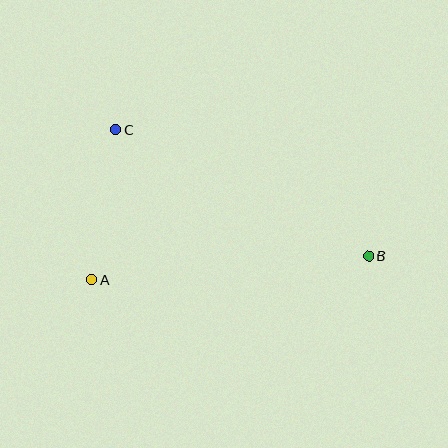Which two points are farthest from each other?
Points B and C are farthest from each other.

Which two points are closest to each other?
Points A and C are closest to each other.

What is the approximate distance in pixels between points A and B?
The distance between A and B is approximately 278 pixels.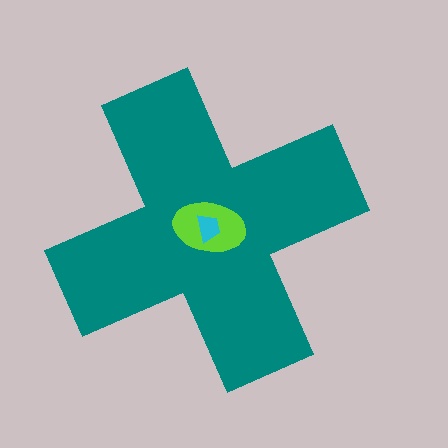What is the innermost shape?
The cyan trapezoid.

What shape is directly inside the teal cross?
The lime ellipse.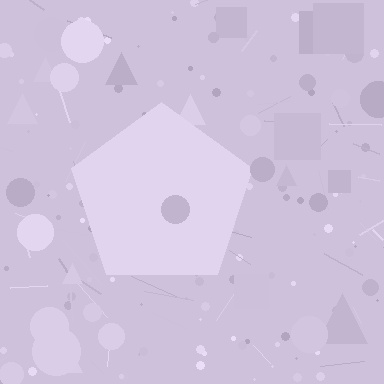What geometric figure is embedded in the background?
A pentagon is embedded in the background.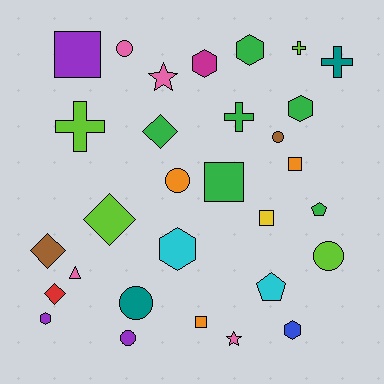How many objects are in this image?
There are 30 objects.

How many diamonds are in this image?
There are 4 diamonds.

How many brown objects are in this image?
There are 2 brown objects.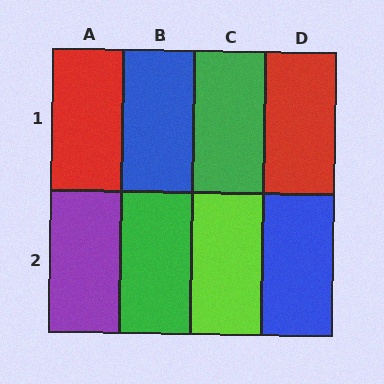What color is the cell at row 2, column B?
Green.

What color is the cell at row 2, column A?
Purple.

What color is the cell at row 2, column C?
Lime.